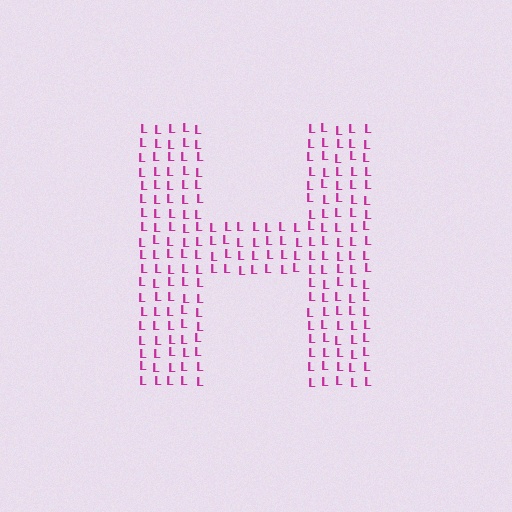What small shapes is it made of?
It is made of small letter L's.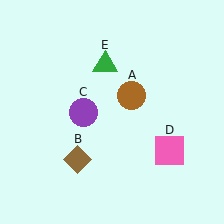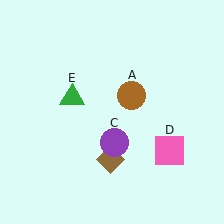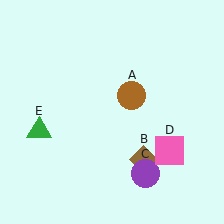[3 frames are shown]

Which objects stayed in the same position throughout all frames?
Brown circle (object A) and pink square (object D) remained stationary.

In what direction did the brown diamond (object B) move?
The brown diamond (object B) moved right.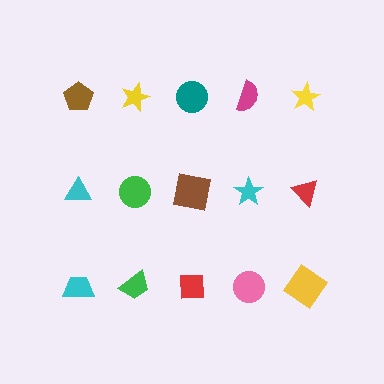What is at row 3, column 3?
A red square.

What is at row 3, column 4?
A pink circle.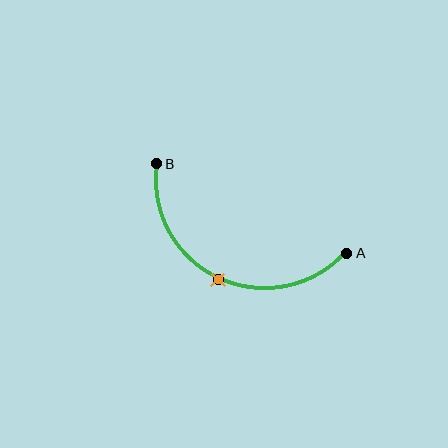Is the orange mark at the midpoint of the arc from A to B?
Yes. The orange mark lies on the arc at equal arc-length from both A and B — it is the arc midpoint.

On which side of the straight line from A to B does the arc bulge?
The arc bulges below the straight line connecting A and B.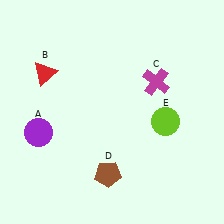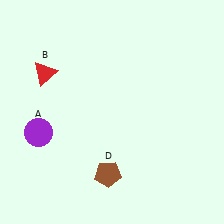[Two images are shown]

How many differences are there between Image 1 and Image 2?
There are 2 differences between the two images.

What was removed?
The lime circle (E), the magenta cross (C) were removed in Image 2.